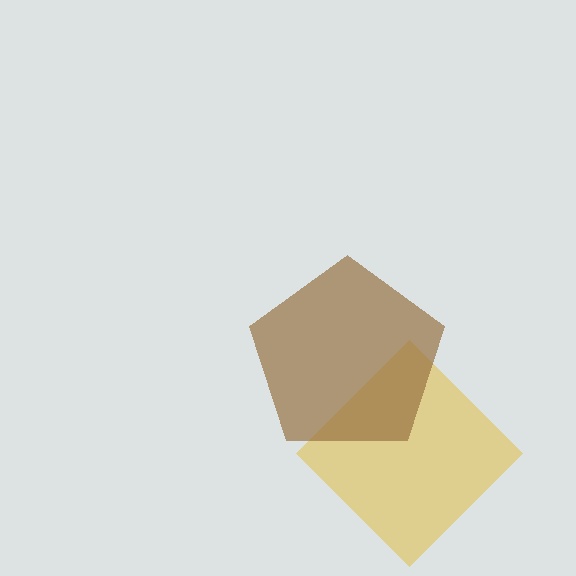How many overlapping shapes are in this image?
There are 2 overlapping shapes in the image.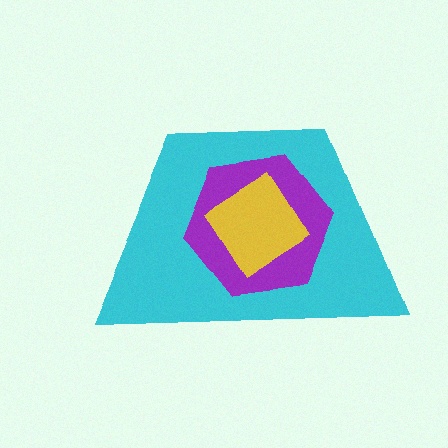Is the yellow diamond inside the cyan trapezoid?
Yes.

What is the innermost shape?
The yellow diamond.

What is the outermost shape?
The cyan trapezoid.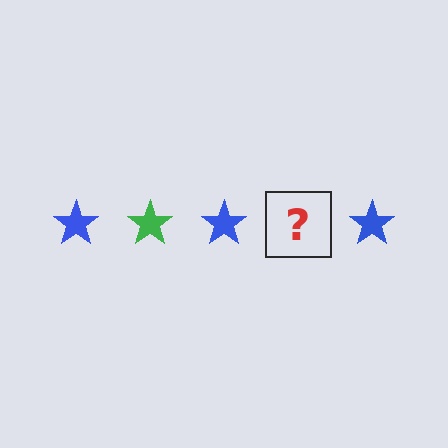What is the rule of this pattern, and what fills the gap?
The rule is that the pattern cycles through blue, green stars. The gap should be filled with a green star.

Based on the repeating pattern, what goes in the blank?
The blank should be a green star.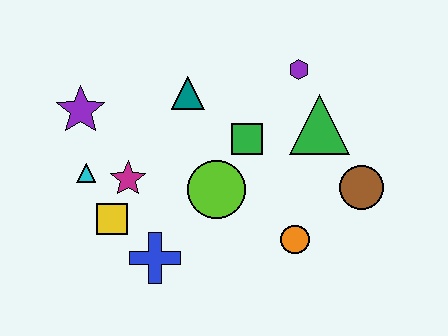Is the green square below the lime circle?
No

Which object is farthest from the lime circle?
The purple star is farthest from the lime circle.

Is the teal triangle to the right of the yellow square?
Yes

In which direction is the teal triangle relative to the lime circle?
The teal triangle is above the lime circle.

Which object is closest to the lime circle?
The green square is closest to the lime circle.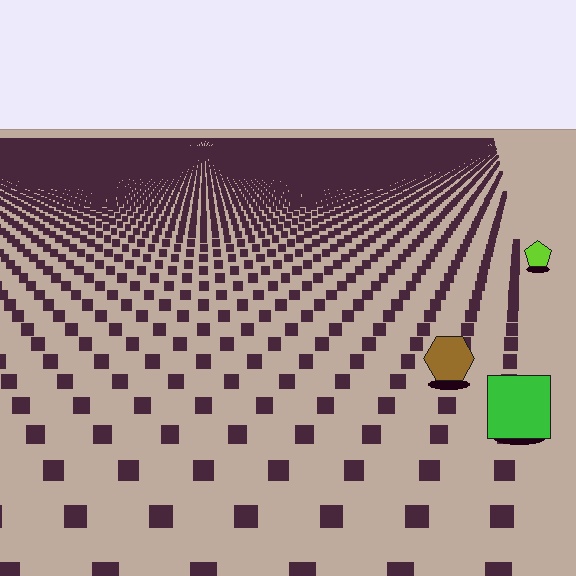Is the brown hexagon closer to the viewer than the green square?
No. The green square is closer — you can tell from the texture gradient: the ground texture is coarser near it.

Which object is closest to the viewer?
The green square is closest. The texture marks near it are larger and more spread out.